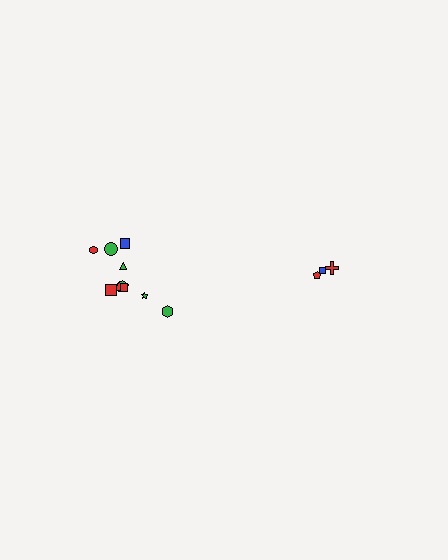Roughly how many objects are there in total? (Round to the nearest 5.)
Roughly 15 objects in total.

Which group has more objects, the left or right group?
The left group.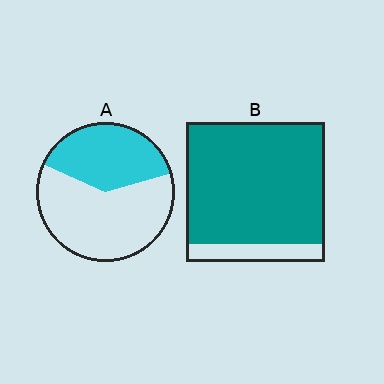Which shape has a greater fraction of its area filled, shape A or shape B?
Shape B.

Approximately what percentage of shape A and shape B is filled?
A is approximately 40% and B is approximately 85%.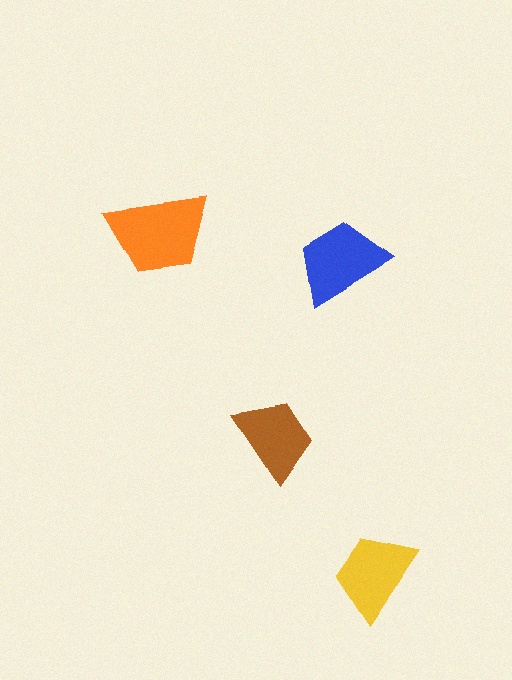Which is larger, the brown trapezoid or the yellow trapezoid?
The yellow one.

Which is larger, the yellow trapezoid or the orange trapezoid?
The orange one.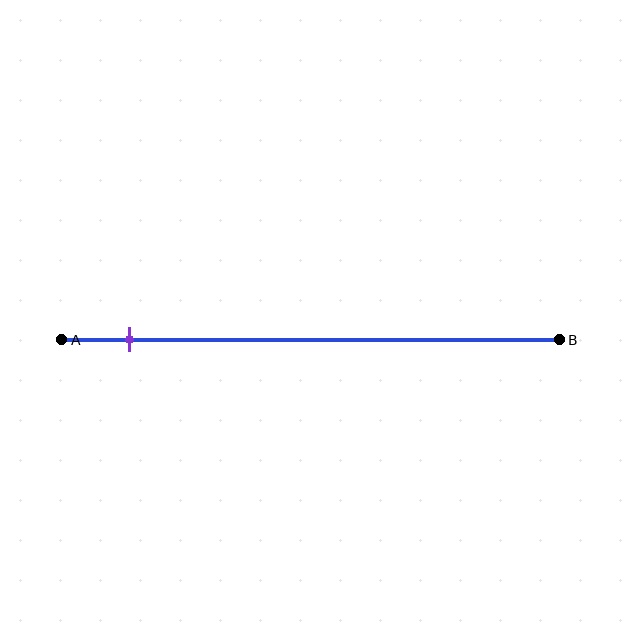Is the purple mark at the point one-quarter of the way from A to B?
No, the mark is at about 15% from A, not at the 25% one-quarter point.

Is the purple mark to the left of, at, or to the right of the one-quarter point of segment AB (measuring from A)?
The purple mark is to the left of the one-quarter point of segment AB.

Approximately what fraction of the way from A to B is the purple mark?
The purple mark is approximately 15% of the way from A to B.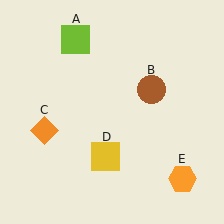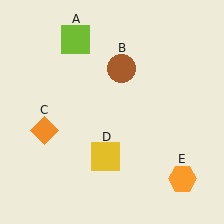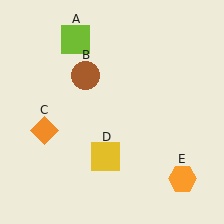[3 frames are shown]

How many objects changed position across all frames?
1 object changed position: brown circle (object B).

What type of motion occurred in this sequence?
The brown circle (object B) rotated counterclockwise around the center of the scene.